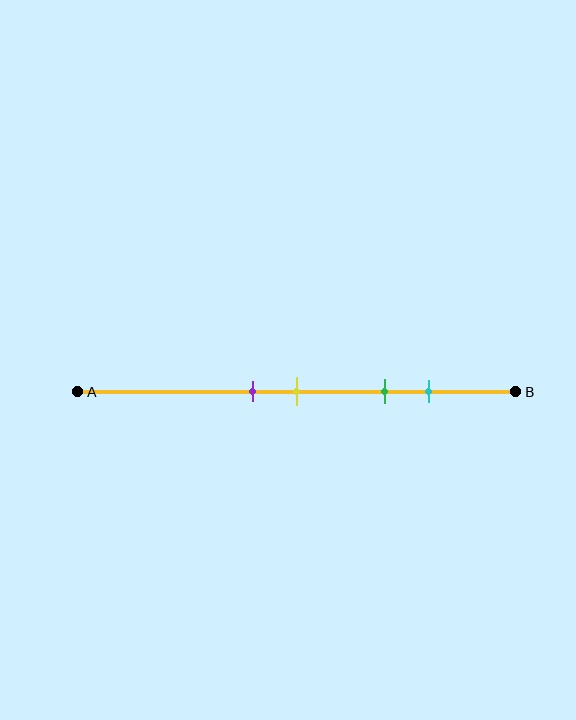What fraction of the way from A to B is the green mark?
The green mark is approximately 70% (0.7) of the way from A to B.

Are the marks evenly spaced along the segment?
No, the marks are not evenly spaced.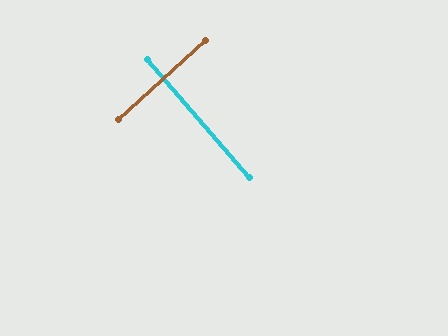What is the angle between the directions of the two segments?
Approximately 89 degrees.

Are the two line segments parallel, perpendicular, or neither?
Perpendicular — they meet at approximately 89°.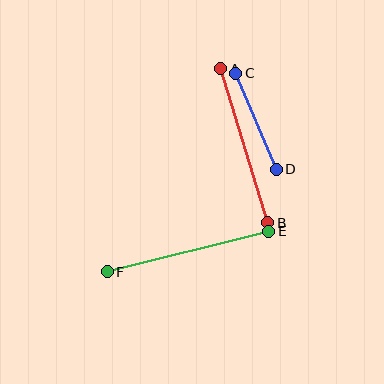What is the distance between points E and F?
The distance is approximately 167 pixels.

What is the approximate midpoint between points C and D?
The midpoint is at approximately (256, 121) pixels.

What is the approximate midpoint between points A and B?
The midpoint is at approximately (244, 146) pixels.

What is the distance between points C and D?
The distance is approximately 104 pixels.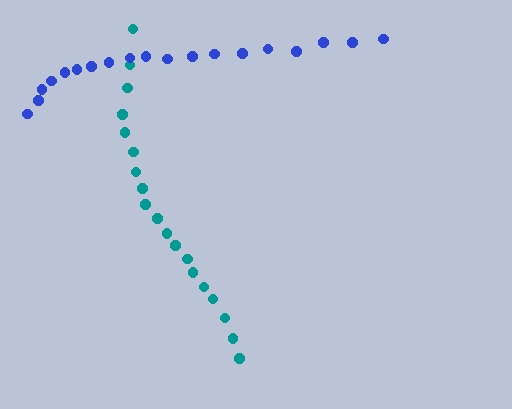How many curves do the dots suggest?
There are 2 distinct paths.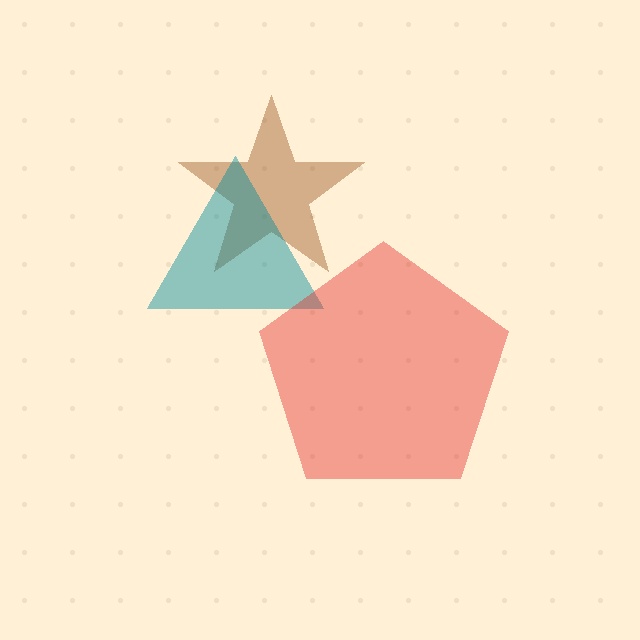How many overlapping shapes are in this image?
There are 3 overlapping shapes in the image.